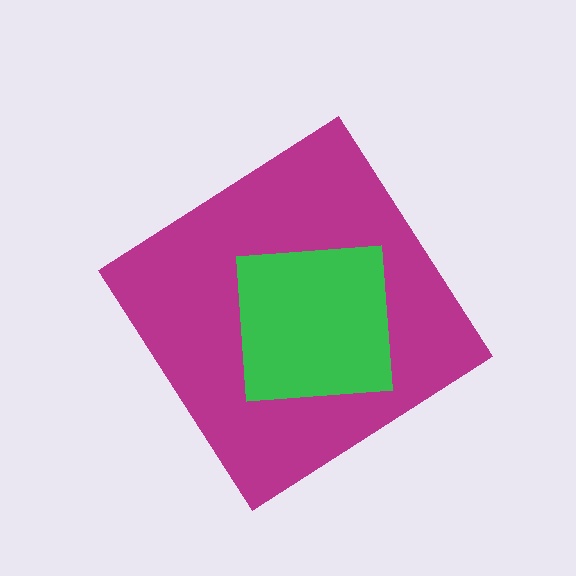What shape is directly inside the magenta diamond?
The green square.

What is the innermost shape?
The green square.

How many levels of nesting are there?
2.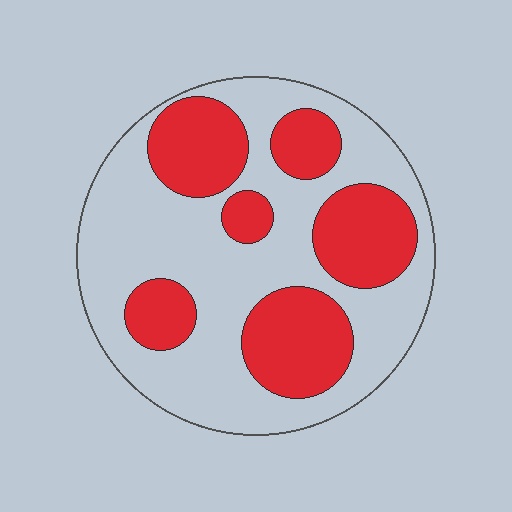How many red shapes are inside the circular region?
6.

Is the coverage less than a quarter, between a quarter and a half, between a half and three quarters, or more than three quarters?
Between a quarter and a half.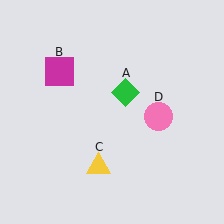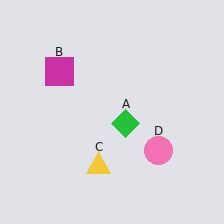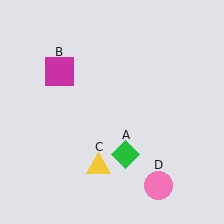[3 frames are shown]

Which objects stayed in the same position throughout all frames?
Magenta square (object B) and yellow triangle (object C) remained stationary.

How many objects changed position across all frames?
2 objects changed position: green diamond (object A), pink circle (object D).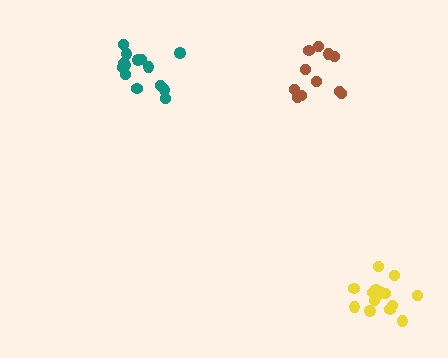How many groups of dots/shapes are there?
There are 3 groups.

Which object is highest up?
The teal cluster is topmost.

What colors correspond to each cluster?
The clusters are colored: yellow, brown, teal.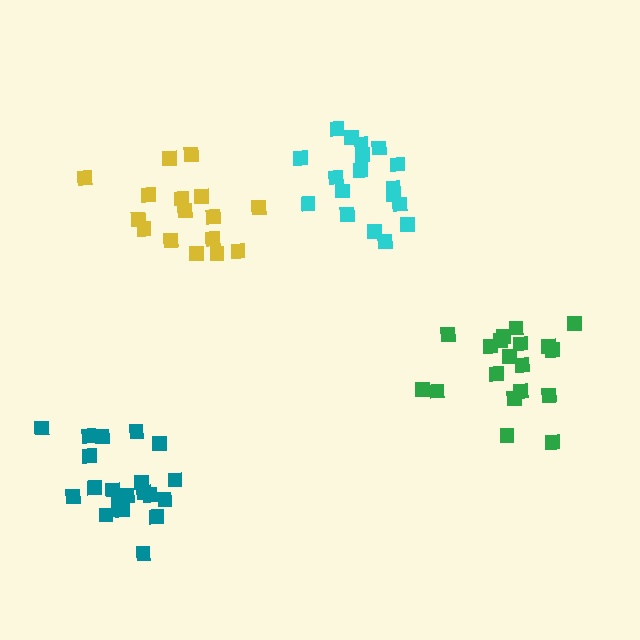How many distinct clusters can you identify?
There are 4 distinct clusters.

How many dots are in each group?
Group 1: 18 dots, Group 2: 21 dots, Group 3: 16 dots, Group 4: 19 dots (74 total).